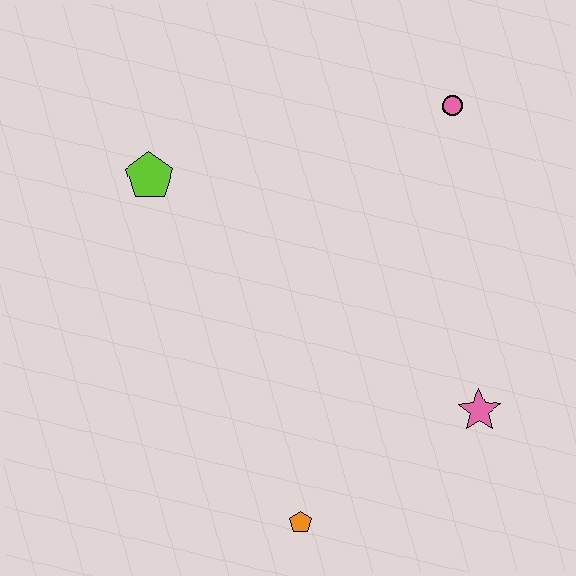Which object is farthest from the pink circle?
The orange pentagon is farthest from the pink circle.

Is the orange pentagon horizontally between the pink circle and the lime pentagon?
Yes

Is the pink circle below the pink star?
No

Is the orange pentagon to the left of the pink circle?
Yes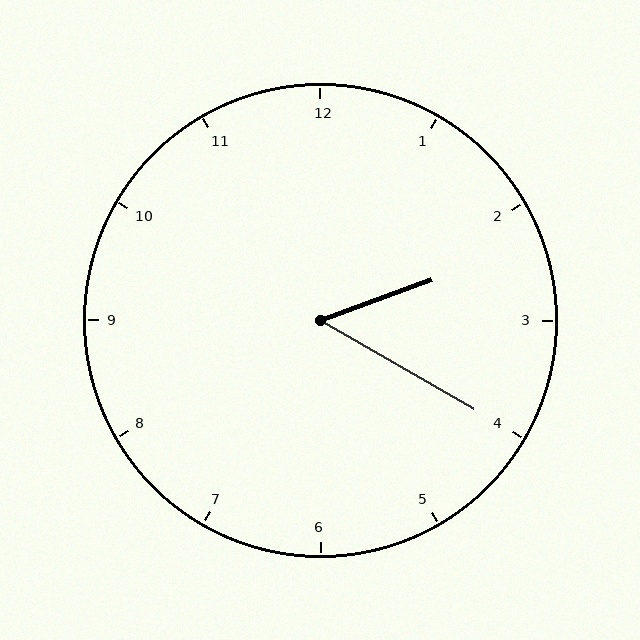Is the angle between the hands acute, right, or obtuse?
It is acute.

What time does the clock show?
2:20.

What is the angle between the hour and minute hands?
Approximately 50 degrees.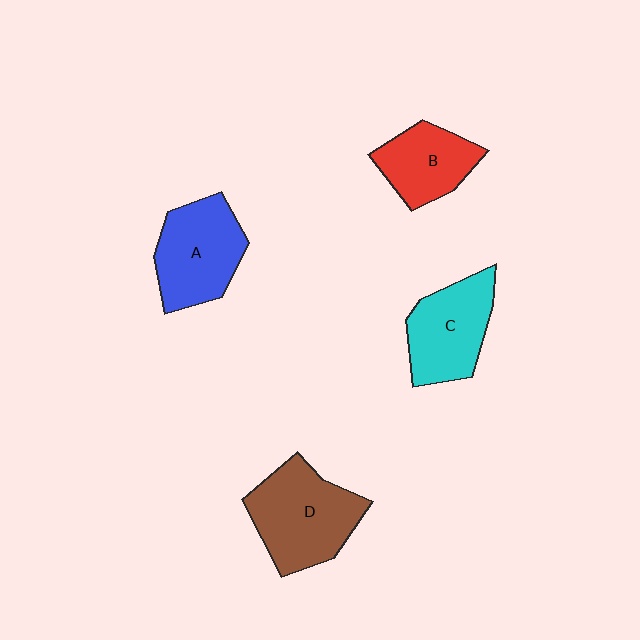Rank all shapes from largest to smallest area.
From largest to smallest: D (brown), A (blue), C (cyan), B (red).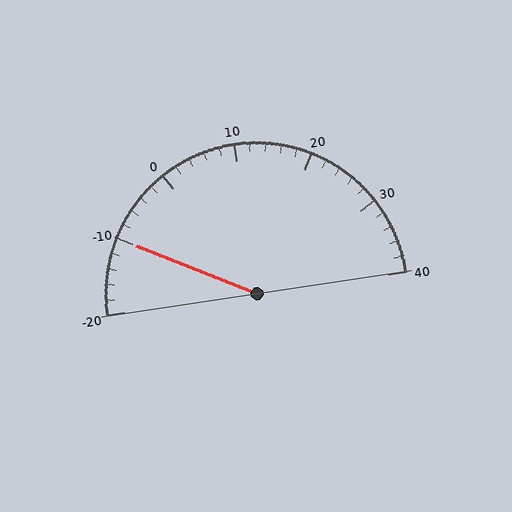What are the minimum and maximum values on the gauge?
The gauge ranges from -20 to 40.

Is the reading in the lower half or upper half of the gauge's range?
The reading is in the lower half of the range (-20 to 40).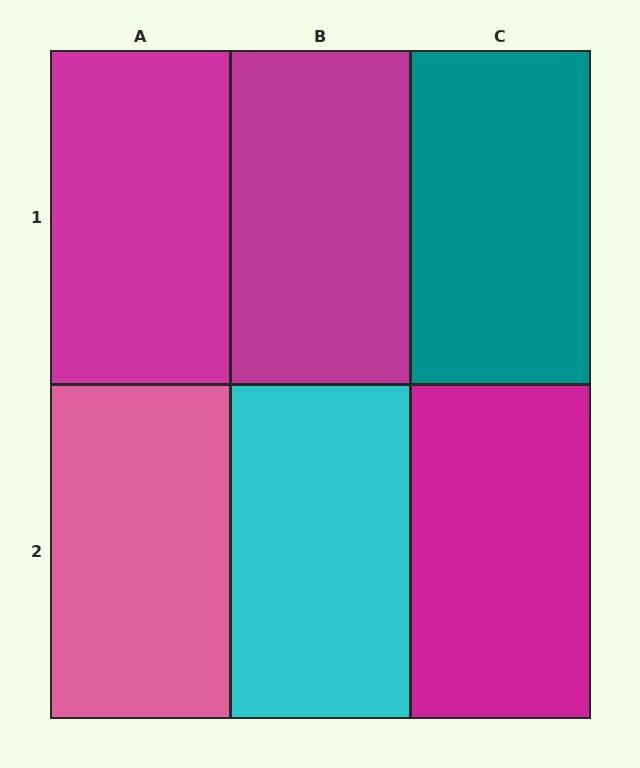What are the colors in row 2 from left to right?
Pink, cyan, magenta.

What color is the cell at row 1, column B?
Magenta.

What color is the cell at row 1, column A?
Magenta.